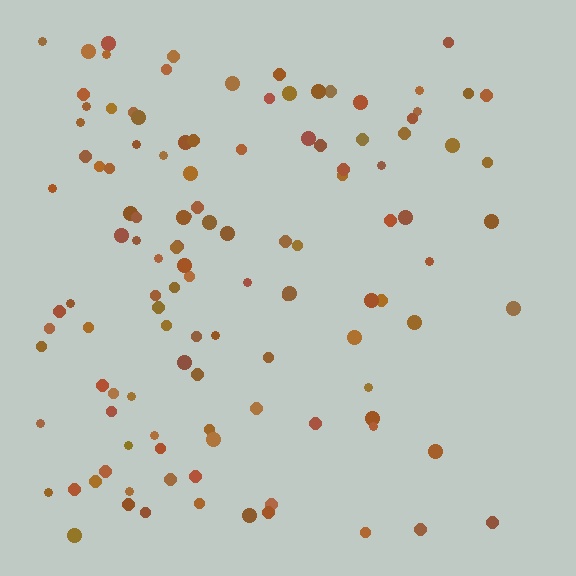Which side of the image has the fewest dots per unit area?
The right.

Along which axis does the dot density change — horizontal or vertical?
Horizontal.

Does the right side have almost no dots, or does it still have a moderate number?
Still a moderate number, just noticeably fewer than the left.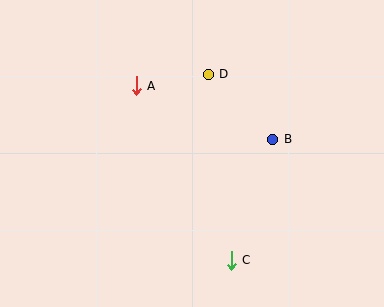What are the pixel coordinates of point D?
Point D is at (208, 74).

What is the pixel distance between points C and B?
The distance between C and B is 128 pixels.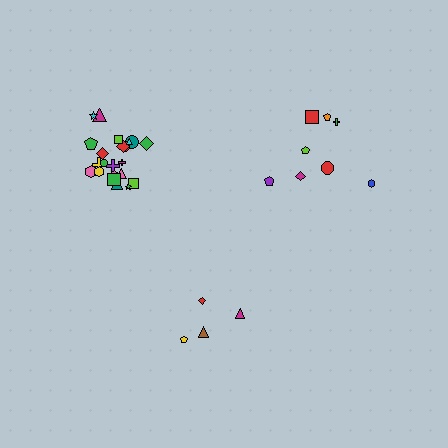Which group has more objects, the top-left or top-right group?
The top-left group.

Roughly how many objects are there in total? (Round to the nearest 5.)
Roughly 35 objects in total.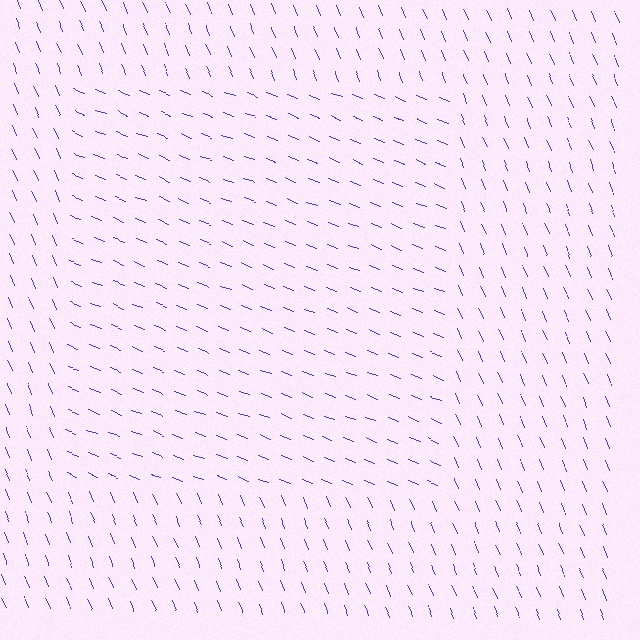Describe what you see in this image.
The image is filled with small blue line segments. A rectangle region in the image has lines oriented differently from the surrounding lines, creating a visible texture boundary.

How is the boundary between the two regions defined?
The boundary is defined purely by a change in line orientation (approximately 45 degrees difference). All lines are the same color and thickness.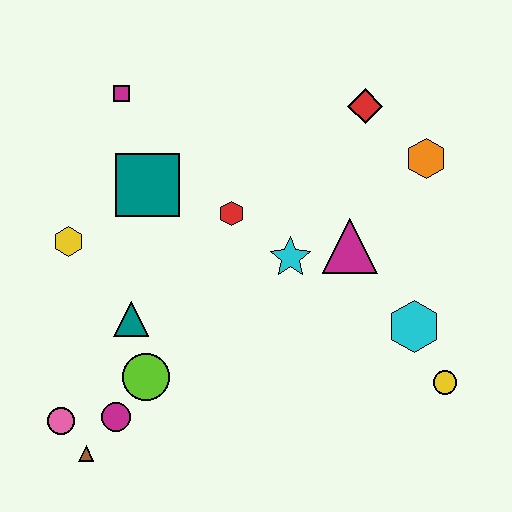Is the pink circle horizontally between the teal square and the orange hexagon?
No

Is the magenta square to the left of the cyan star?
Yes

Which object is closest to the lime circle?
The magenta circle is closest to the lime circle.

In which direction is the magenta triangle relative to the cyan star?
The magenta triangle is to the right of the cyan star.